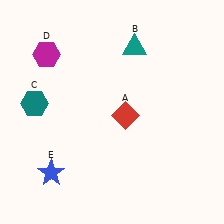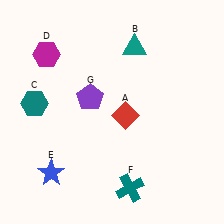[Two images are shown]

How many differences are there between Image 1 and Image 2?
There are 2 differences between the two images.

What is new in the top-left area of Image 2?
A purple pentagon (G) was added in the top-left area of Image 2.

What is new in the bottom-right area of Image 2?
A teal cross (F) was added in the bottom-right area of Image 2.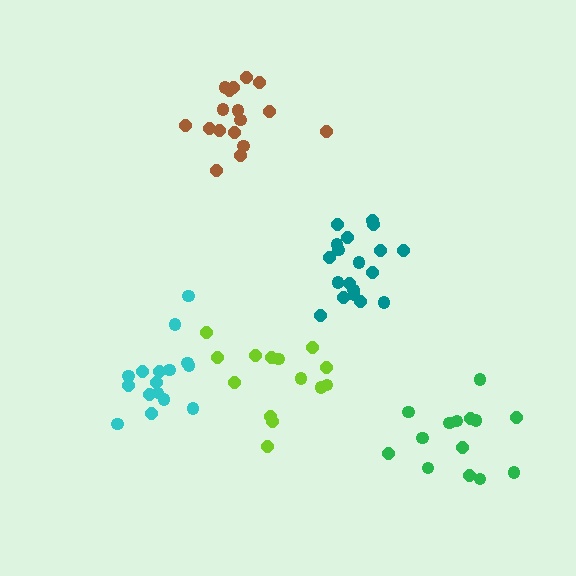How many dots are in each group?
Group 1: 14 dots, Group 2: 20 dots, Group 3: 17 dots, Group 4: 16 dots, Group 5: 14 dots (81 total).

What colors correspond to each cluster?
The clusters are colored: lime, teal, brown, cyan, green.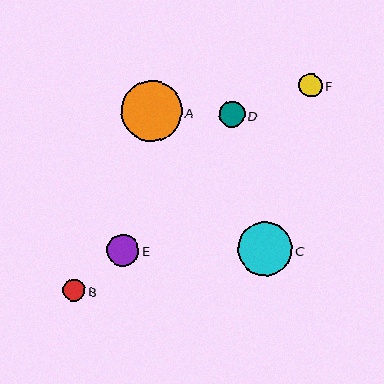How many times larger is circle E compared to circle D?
Circle E is approximately 1.2 times the size of circle D.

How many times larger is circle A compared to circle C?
Circle A is approximately 1.1 times the size of circle C.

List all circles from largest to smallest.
From largest to smallest: A, C, E, D, F, B.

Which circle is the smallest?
Circle B is the smallest with a size of approximately 22 pixels.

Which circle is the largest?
Circle A is the largest with a size of approximately 61 pixels.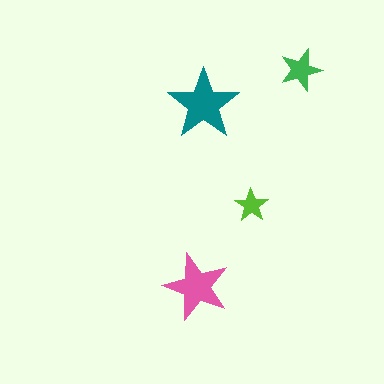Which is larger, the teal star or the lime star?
The teal one.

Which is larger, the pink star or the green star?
The pink one.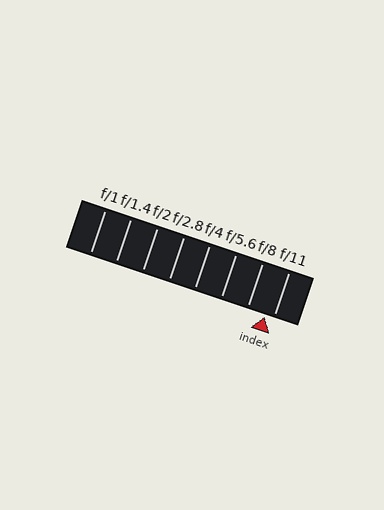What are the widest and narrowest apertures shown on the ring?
The widest aperture shown is f/1 and the narrowest is f/11.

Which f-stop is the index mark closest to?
The index mark is closest to f/11.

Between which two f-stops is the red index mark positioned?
The index mark is between f/8 and f/11.